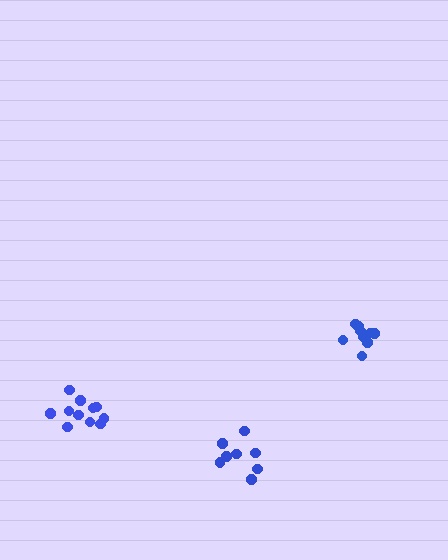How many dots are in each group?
Group 1: 11 dots, Group 2: 8 dots, Group 3: 9 dots (28 total).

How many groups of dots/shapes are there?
There are 3 groups.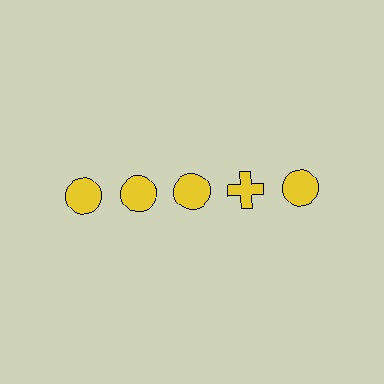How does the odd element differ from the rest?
It has a different shape: cross instead of circle.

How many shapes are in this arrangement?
There are 5 shapes arranged in a grid pattern.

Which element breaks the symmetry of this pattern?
The yellow cross in the top row, second from right column breaks the symmetry. All other shapes are yellow circles.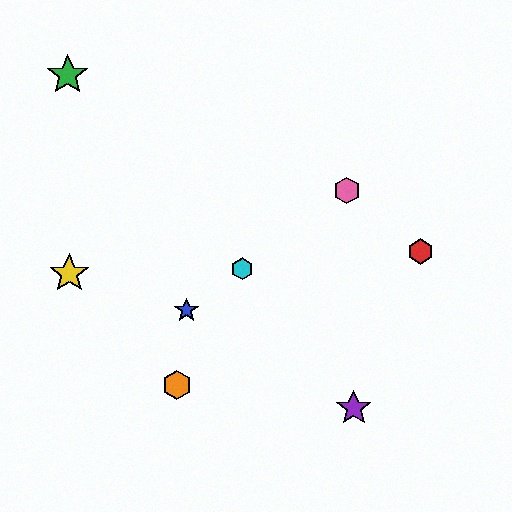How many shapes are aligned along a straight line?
3 shapes (the blue star, the cyan hexagon, the pink hexagon) are aligned along a straight line.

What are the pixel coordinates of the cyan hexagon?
The cyan hexagon is at (242, 269).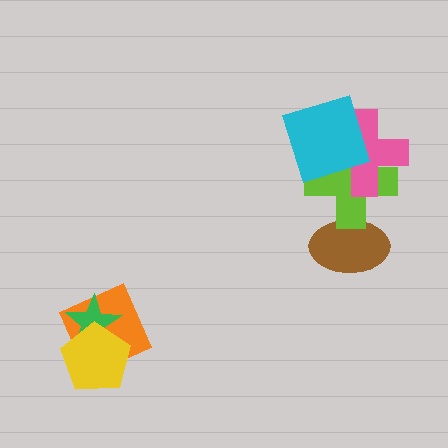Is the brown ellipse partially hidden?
Yes, it is partially covered by another shape.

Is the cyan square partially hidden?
No, no other shape covers it.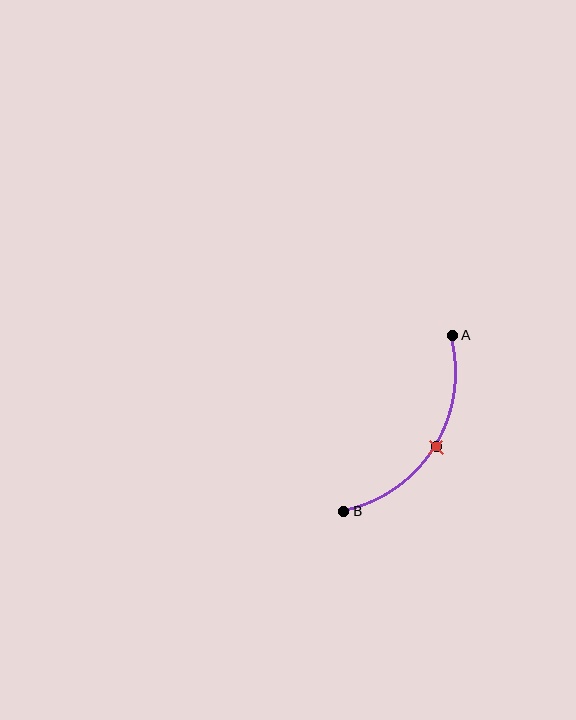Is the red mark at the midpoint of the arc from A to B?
Yes. The red mark lies on the arc at equal arc-length from both A and B — it is the arc midpoint.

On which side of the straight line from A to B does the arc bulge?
The arc bulges to the right of the straight line connecting A and B.